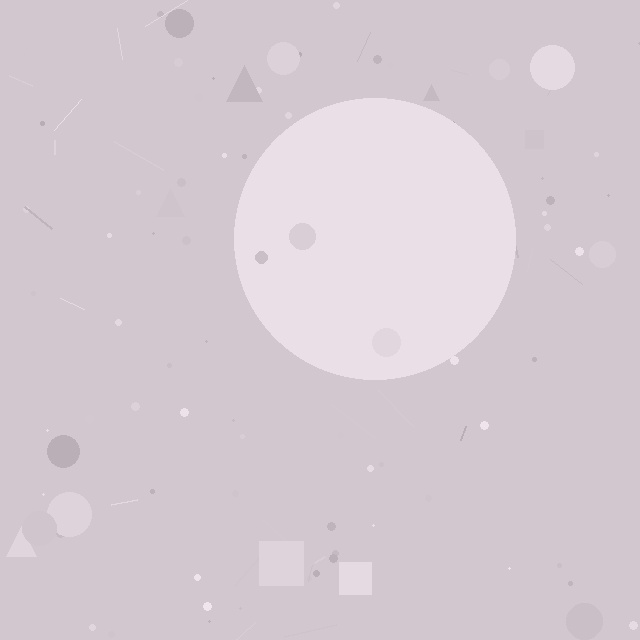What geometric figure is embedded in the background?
A circle is embedded in the background.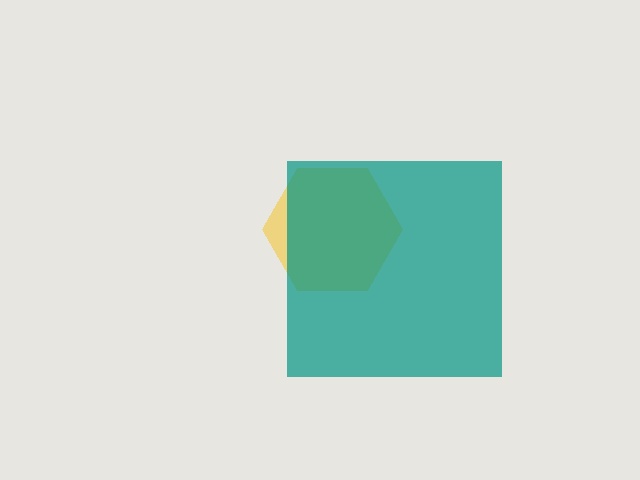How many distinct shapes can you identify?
There are 2 distinct shapes: a yellow hexagon, a teal square.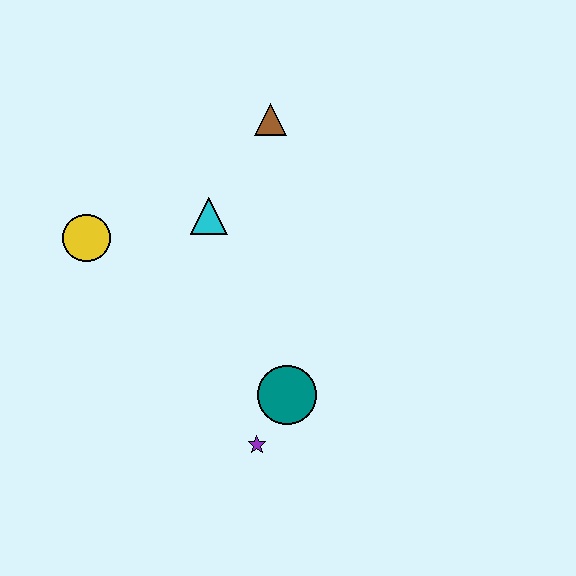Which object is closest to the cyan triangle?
The brown triangle is closest to the cyan triangle.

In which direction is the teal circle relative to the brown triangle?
The teal circle is below the brown triangle.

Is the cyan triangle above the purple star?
Yes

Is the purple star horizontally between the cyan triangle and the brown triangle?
Yes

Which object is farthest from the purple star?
The brown triangle is farthest from the purple star.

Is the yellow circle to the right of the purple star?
No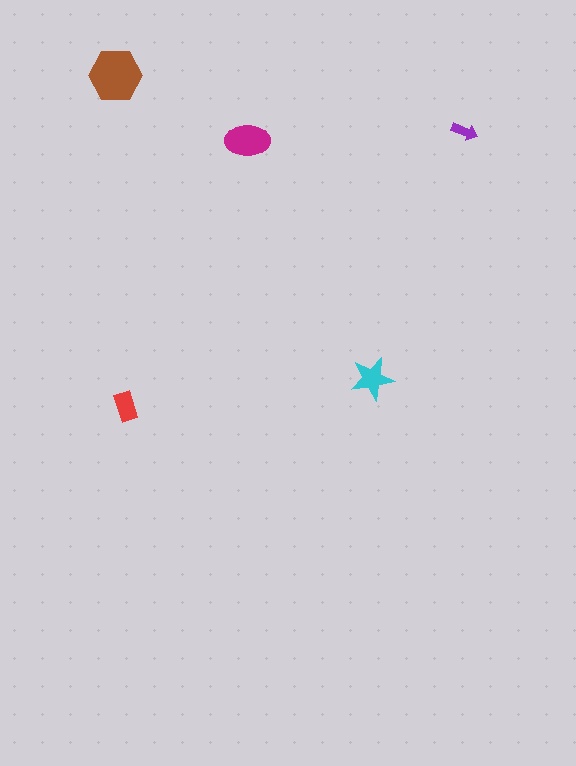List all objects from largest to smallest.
The brown hexagon, the magenta ellipse, the cyan star, the red rectangle, the purple arrow.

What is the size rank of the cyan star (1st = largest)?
3rd.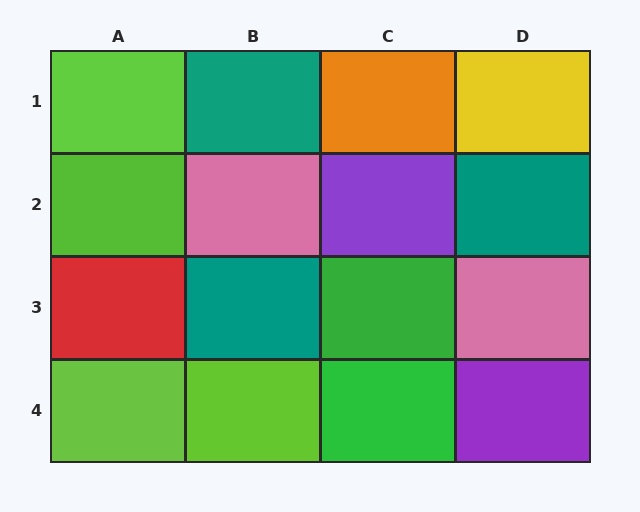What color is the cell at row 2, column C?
Purple.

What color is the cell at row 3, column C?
Green.